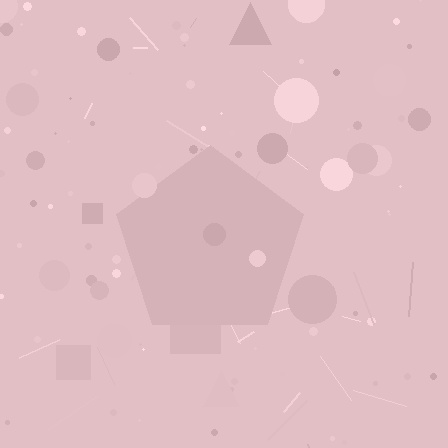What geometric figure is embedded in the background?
A pentagon is embedded in the background.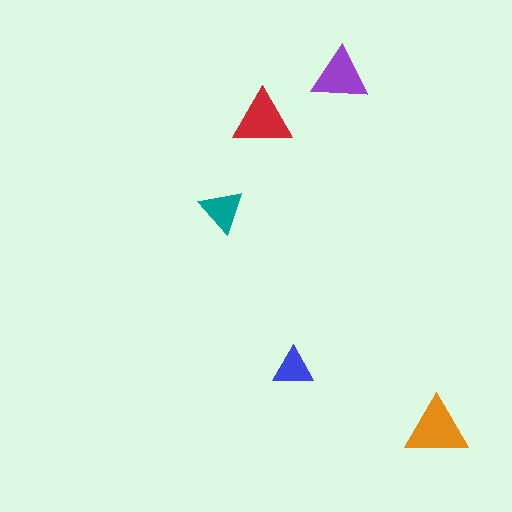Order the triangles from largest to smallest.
the orange one, the red one, the purple one, the teal one, the blue one.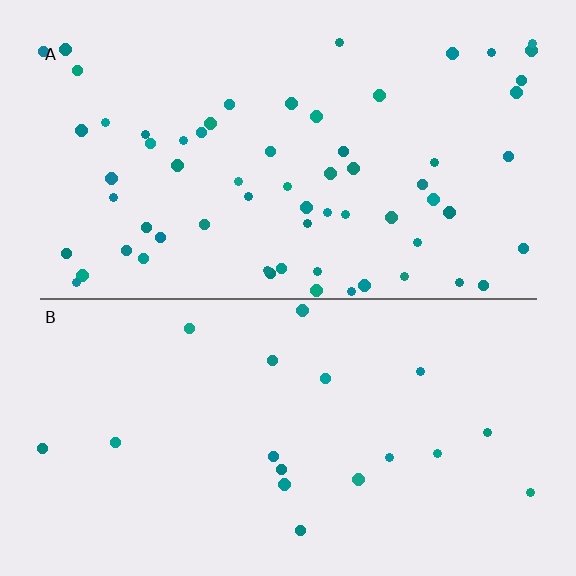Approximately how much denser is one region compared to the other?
Approximately 3.5× — region A over region B.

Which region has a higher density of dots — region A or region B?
A (the top).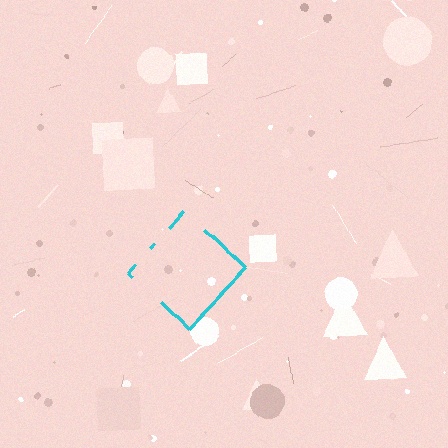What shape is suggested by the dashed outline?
The dashed outline suggests a diamond.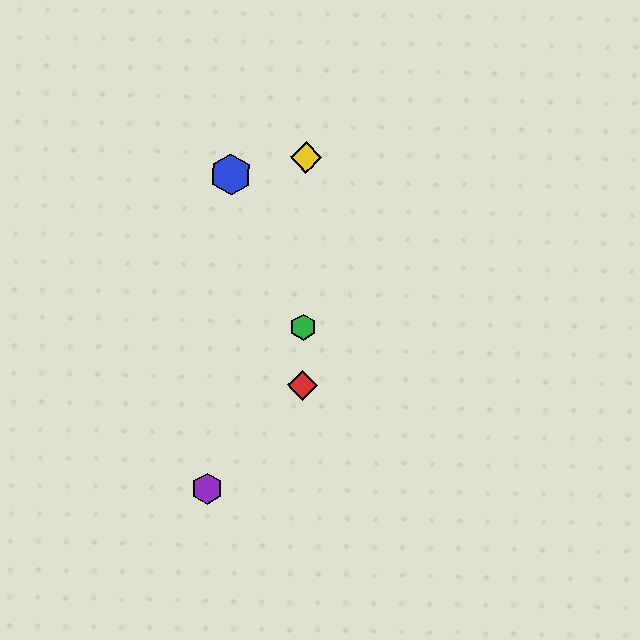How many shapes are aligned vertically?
3 shapes (the red diamond, the green hexagon, the yellow diamond) are aligned vertically.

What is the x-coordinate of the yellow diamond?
The yellow diamond is at x≈306.